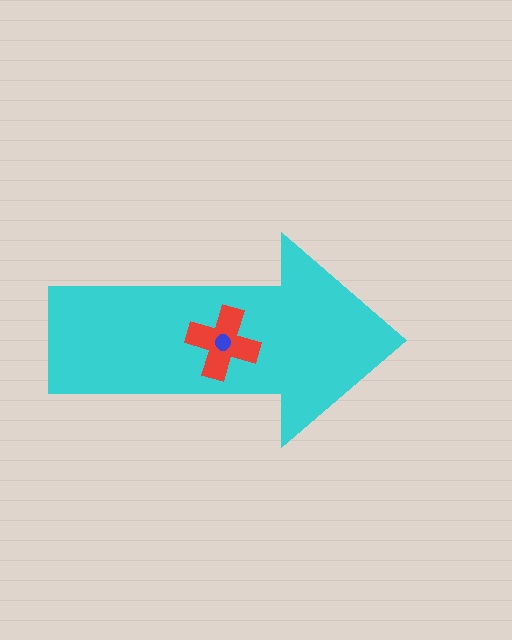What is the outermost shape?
The cyan arrow.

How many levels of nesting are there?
3.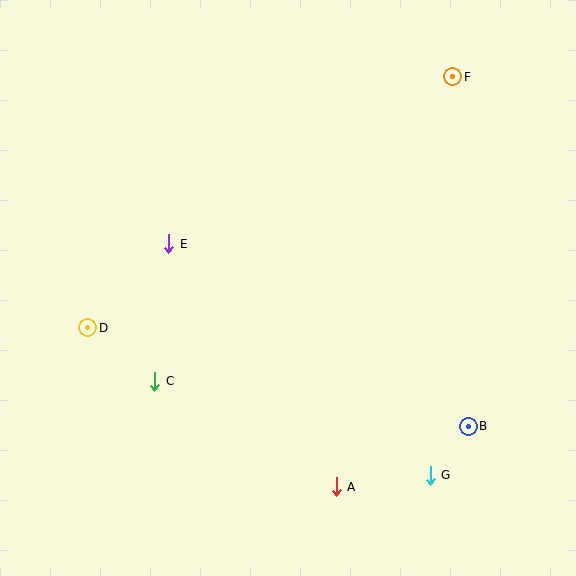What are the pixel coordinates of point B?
Point B is at (468, 426).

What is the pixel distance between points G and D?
The distance between G and D is 373 pixels.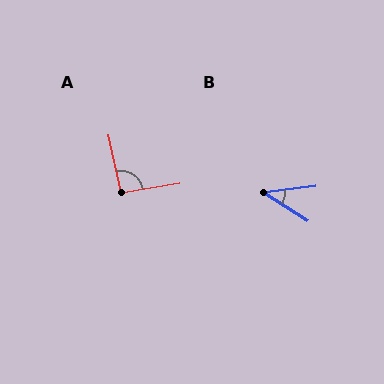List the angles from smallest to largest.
B (40°), A (93°).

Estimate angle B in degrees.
Approximately 40 degrees.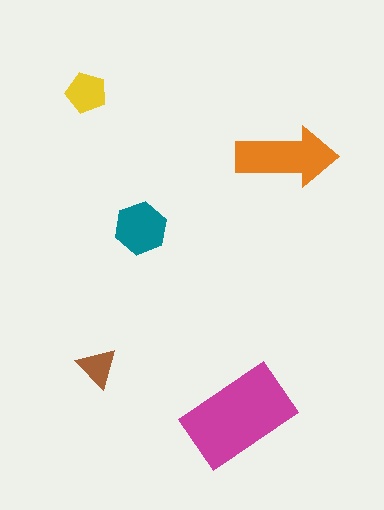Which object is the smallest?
The brown triangle.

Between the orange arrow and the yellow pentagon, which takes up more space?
The orange arrow.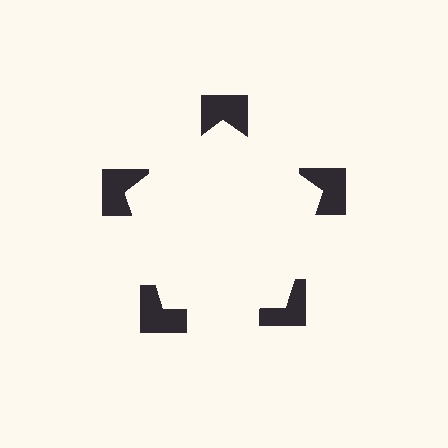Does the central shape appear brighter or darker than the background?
It typically appears slightly brighter than the background, even though no actual brightness change is drawn.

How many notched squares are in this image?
There are 5 — one at each vertex of the illusory pentagon.